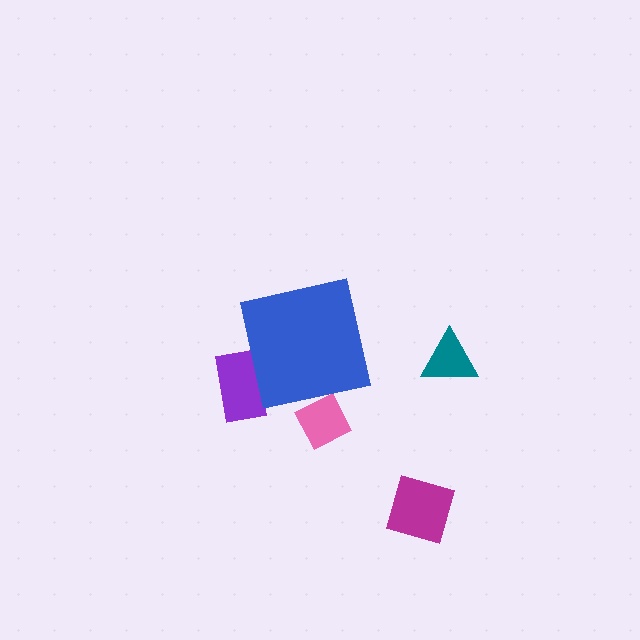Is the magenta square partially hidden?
No, the magenta square is fully visible.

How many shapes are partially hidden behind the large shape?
2 shapes are partially hidden.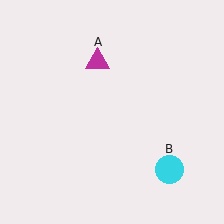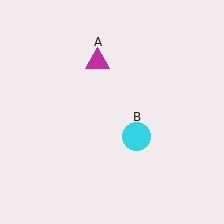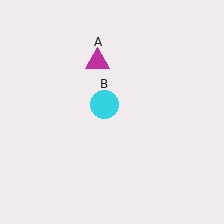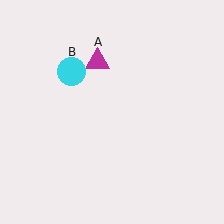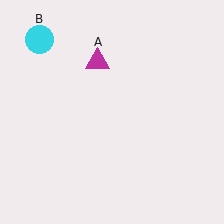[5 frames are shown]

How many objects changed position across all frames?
1 object changed position: cyan circle (object B).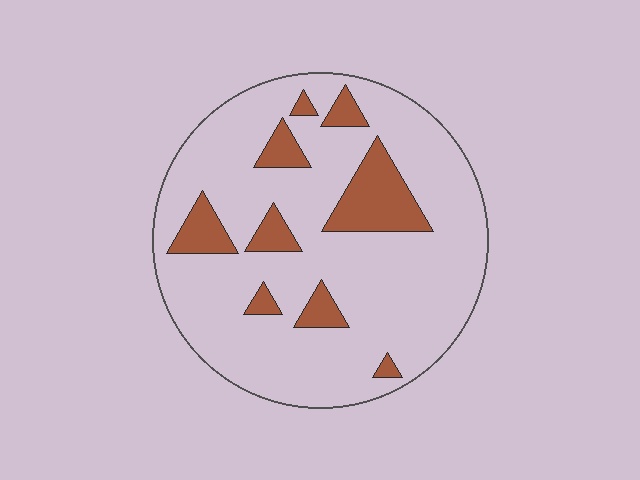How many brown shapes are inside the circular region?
9.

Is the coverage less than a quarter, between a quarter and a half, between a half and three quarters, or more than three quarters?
Less than a quarter.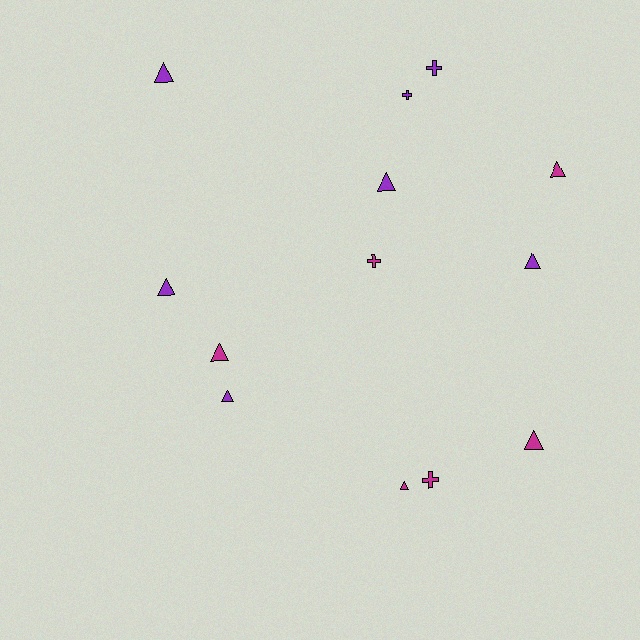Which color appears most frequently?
Purple, with 7 objects.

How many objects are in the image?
There are 13 objects.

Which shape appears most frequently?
Triangle, with 9 objects.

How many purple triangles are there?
There are 5 purple triangles.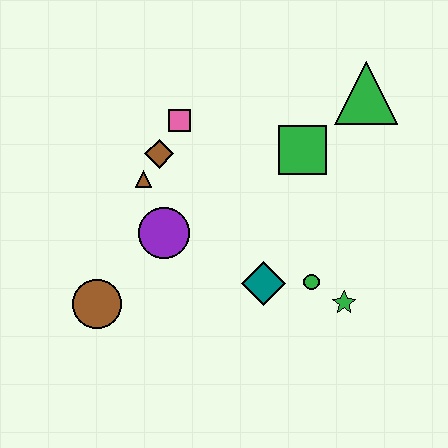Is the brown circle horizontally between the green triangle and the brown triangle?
No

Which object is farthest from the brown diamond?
The green star is farthest from the brown diamond.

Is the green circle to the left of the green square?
No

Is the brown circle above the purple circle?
No